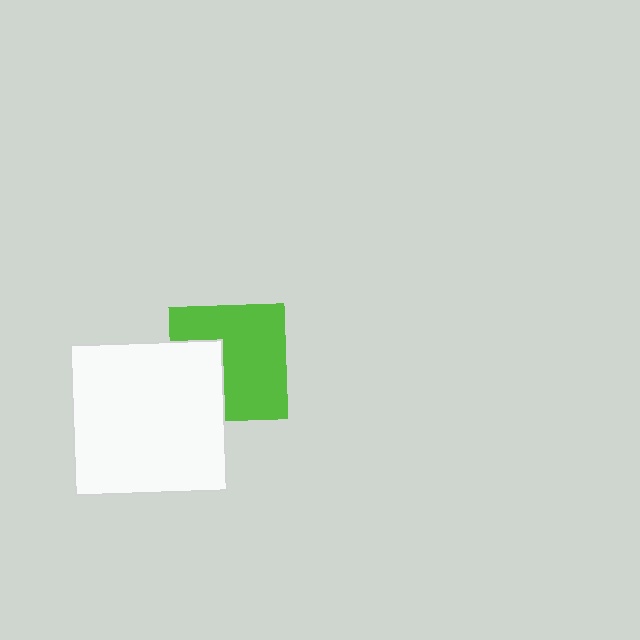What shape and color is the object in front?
The object in front is a white square.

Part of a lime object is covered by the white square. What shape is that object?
It is a square.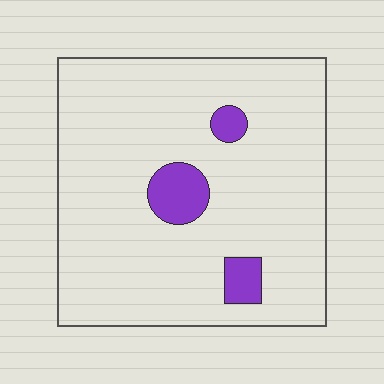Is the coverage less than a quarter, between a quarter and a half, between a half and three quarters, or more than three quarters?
Less than a quarter.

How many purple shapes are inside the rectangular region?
3.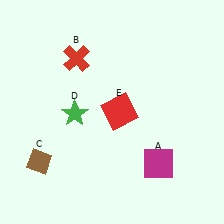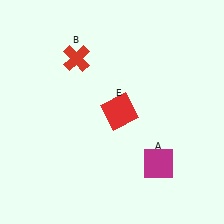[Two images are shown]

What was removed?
The brown diamond (C), the green star (D) were removed in Image 2.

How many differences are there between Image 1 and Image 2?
There are 2 differences between the two images.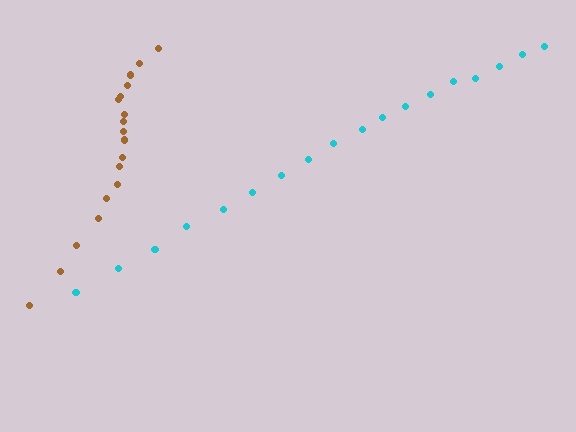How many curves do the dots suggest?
There are 2 distinct paths.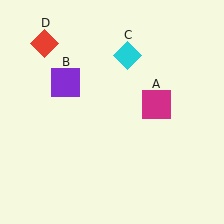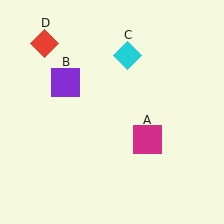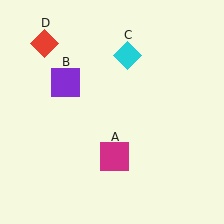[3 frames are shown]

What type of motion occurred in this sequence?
The magenta square (object A) rotated clockwise around the center of the scene.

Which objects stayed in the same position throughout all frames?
Purple square (object B) and cyan diamond (object C) and red diamond (object D) remained stationary.